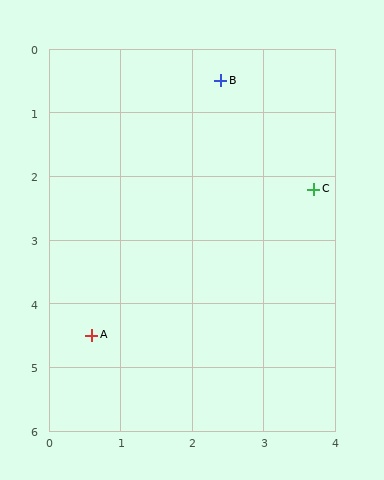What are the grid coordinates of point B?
Point B is at approximately (2.4, 0.5).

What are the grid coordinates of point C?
Point C is at approximately (3.7, 2.2).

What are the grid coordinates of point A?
Point A is at approximately (0.6, 4.5).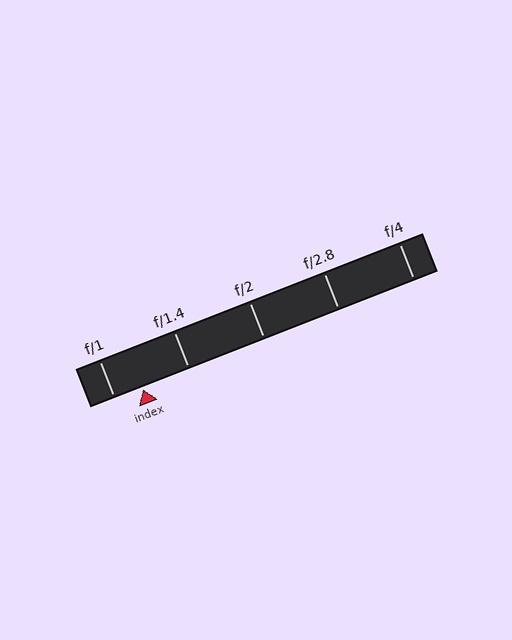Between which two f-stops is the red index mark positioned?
The index mark is between f/1 and f/1.4.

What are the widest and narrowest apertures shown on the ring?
The widest aperture shown is f/1 and the narrowest is f/4.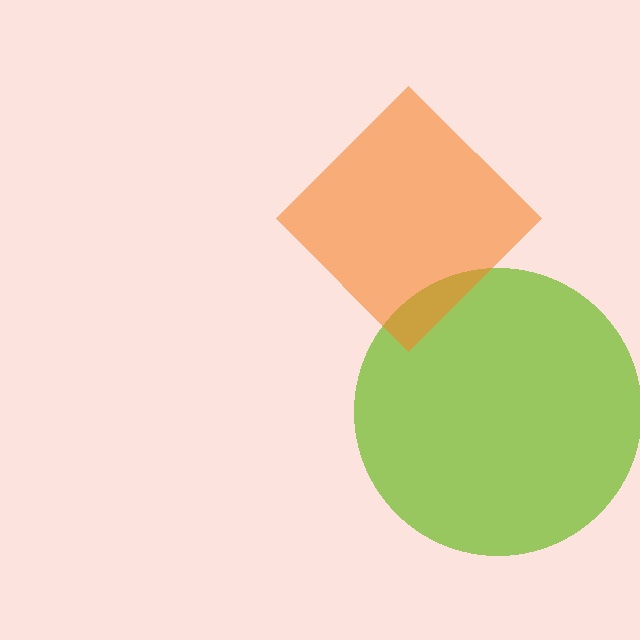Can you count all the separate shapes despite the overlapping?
Yes, there are 2 separate shapes.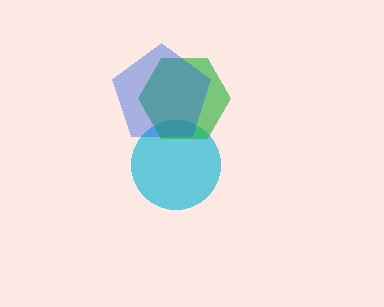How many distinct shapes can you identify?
There are 3 distinct shapes: a cyan circle, a green hexagon, a blue pentagon.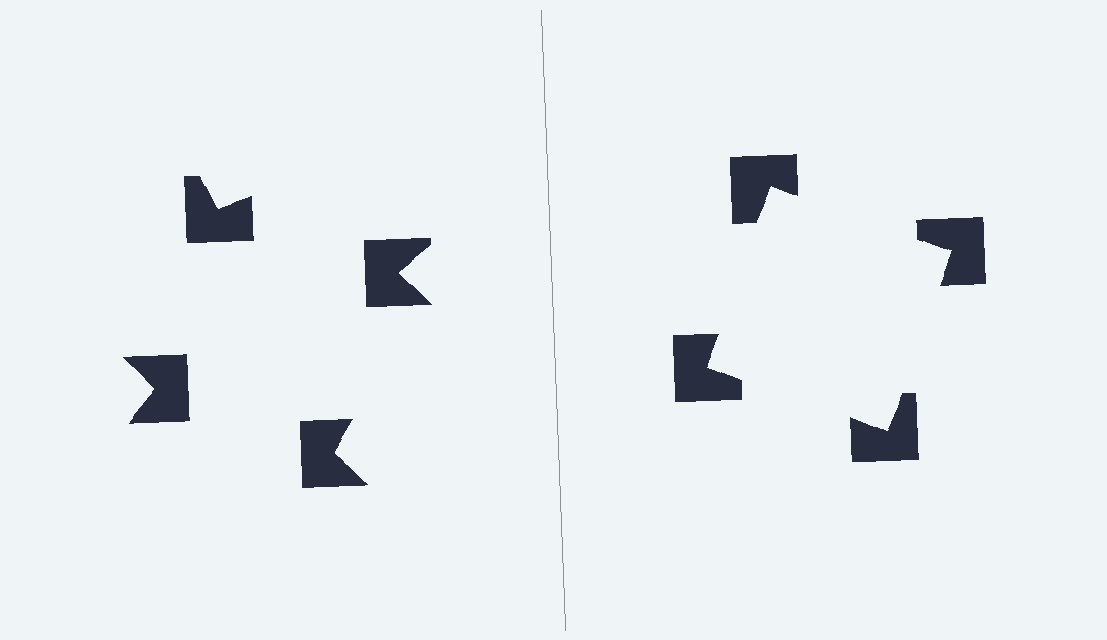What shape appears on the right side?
An illusory square.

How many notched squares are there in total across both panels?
8 — 4 on each side.